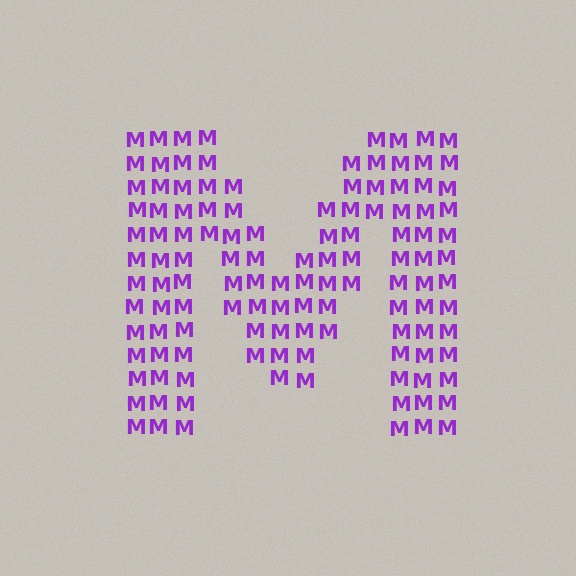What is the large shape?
The large shape is the letter M.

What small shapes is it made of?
It is made of small letter M's.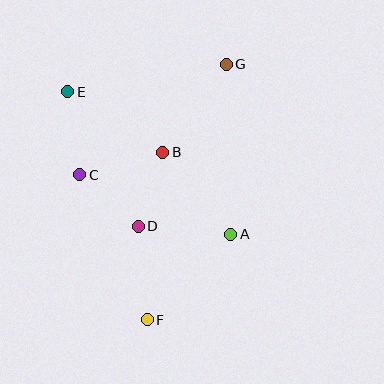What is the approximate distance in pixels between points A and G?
The distance between A and G is approximately 170 pixels.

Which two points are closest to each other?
Points B and D are closest to each other.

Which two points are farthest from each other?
Points F and G are farthest from each other.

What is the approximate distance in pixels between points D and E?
The distance between D and E is approximately 152 pixels.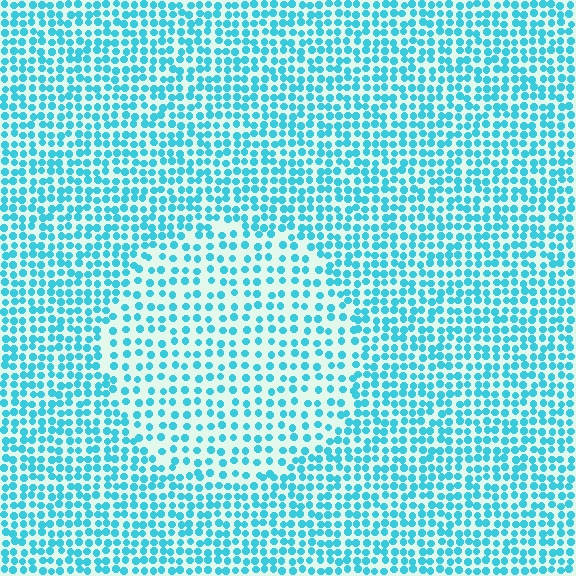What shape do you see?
I see a circle.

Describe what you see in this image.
The image contains small cyan elements arranged at two different densities. A circle-shaped region is visible where the elements are less densely packed than the surrounding area.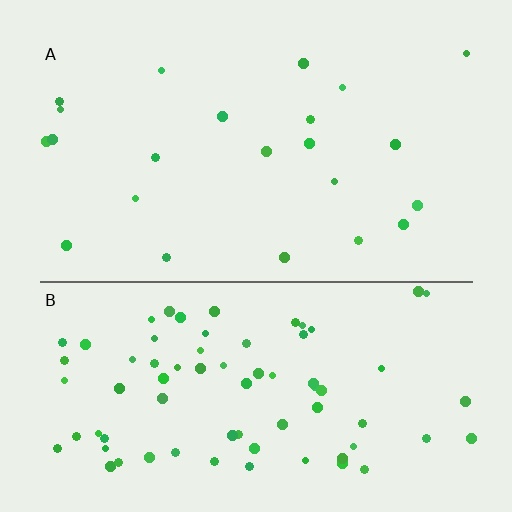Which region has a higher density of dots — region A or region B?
B (the bottom).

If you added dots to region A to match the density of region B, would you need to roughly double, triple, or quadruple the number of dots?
Approximately triple.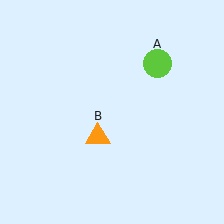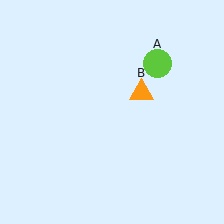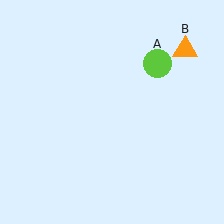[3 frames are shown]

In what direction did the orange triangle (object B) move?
The orange triangle (object B) moved up and to the right.